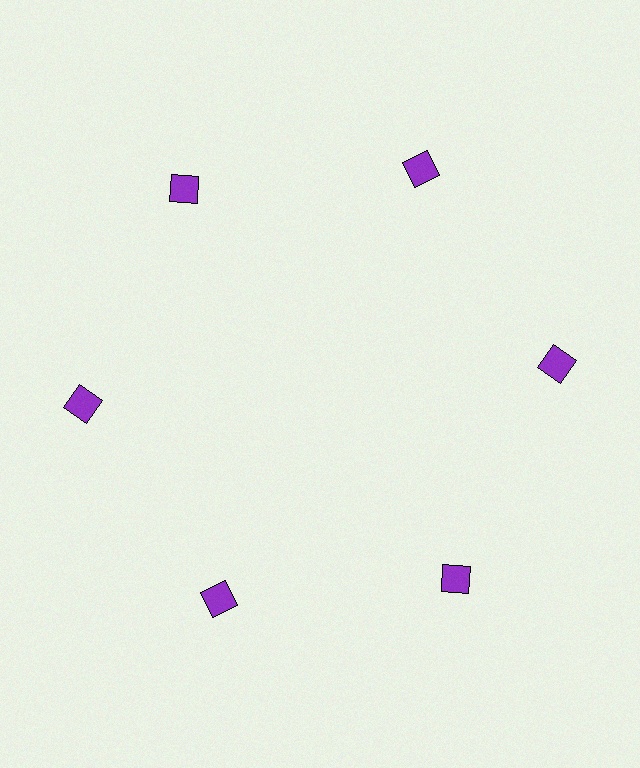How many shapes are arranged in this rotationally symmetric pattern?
There are 6 shapes, arranged in 6 groups of 1.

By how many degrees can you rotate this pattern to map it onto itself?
The pattern maps onto itself every 60 degrees of rotation.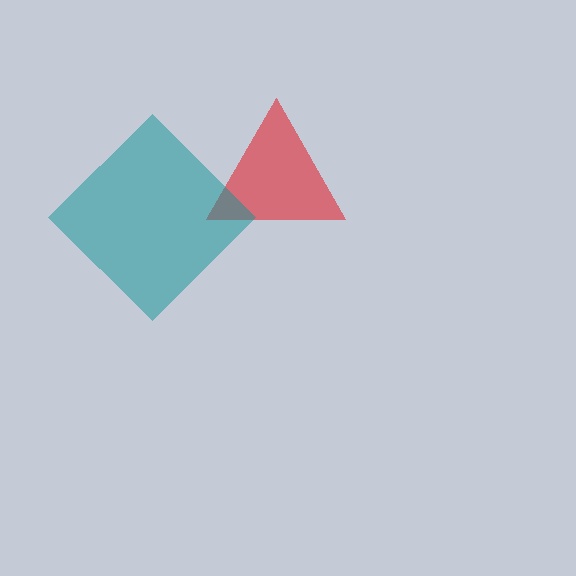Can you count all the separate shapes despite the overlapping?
Yes, there are 2 separate shapes.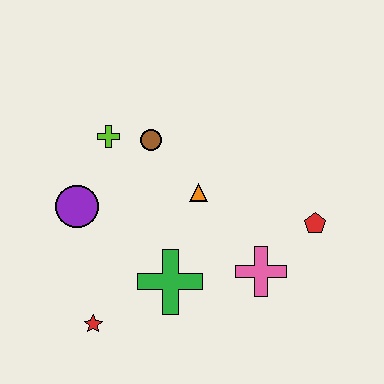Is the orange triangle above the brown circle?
No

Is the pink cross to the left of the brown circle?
No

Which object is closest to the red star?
The green cross is closest to the red star.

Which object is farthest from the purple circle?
The red pentagon is farthest from the purple circle.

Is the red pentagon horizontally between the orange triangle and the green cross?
No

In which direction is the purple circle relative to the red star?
The purple circle is above the red star.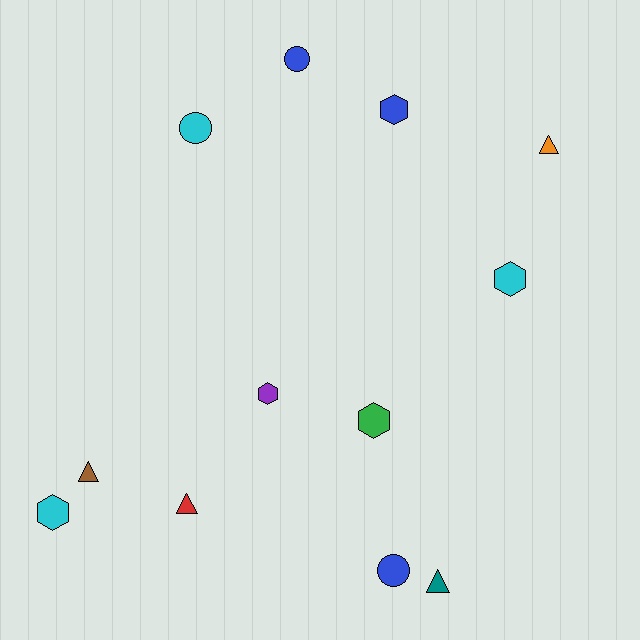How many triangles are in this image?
There are 4 triangles.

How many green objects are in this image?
There is 1 green object.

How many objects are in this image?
There are 12 objects.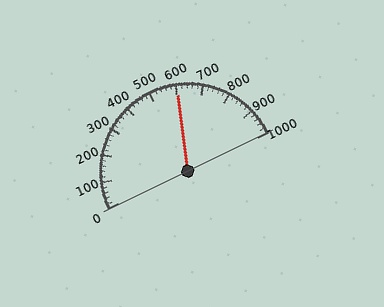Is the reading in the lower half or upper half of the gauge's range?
The reading is in the upper half of the range (0 to 1000).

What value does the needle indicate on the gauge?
The needle indicates approximately 600.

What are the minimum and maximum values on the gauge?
The gauge ranges from 0 to 1000.